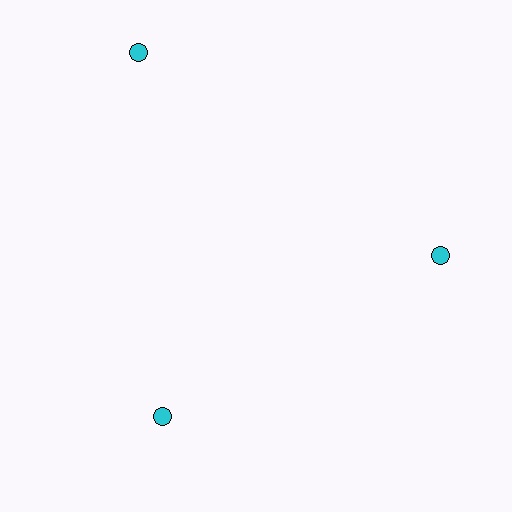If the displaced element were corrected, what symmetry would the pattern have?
It would have 3-fold rotational symmetry — the pattern would map onto itself every 120 degrees.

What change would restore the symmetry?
The symmetry would be restored by moving it inward, back onto the ring so that all 3 circles sit at equal angles and equal distance from the center.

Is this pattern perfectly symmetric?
No. The 3 cyan circles are arranged in a ring, but one element near the 11 o'clock position is pushed outward from the center, breaking the 3-fold rotational symmetry.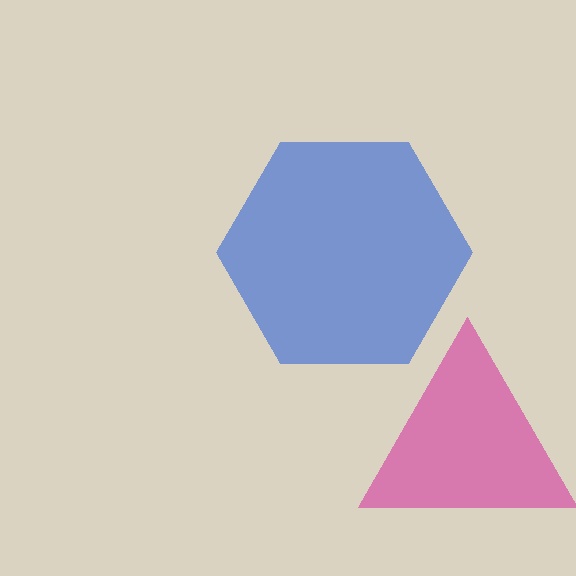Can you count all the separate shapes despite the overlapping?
Yes, there are 2 separate shapes.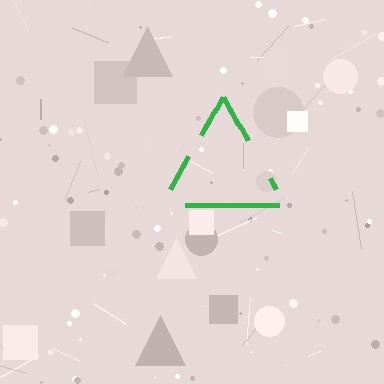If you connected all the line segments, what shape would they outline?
They would outline a triangle.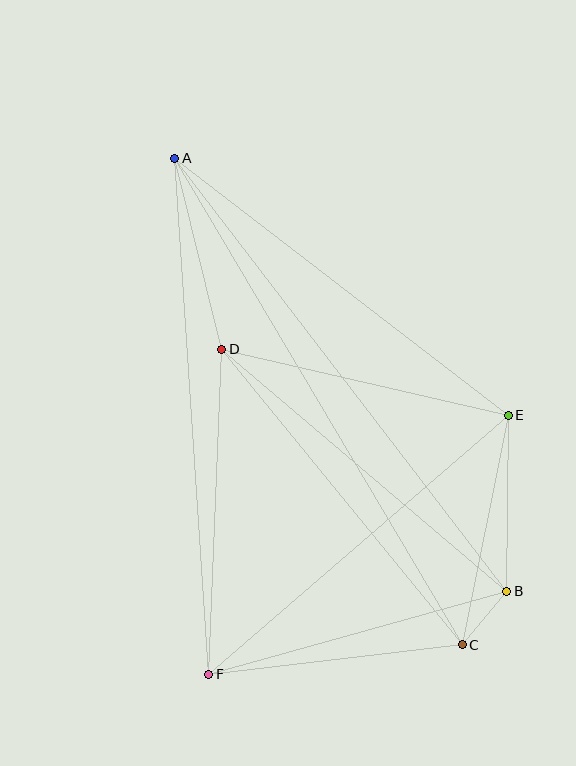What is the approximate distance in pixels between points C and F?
The distance between C and F is approximately 255 pixels.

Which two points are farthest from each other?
Points A and C are farthest from each other.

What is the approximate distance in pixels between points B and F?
The distance between B and F is approximately 309 pixels.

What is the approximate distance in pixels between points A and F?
The distance between A and F is approximately 517 pixels.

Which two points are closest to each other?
Points B and C are closest to each other.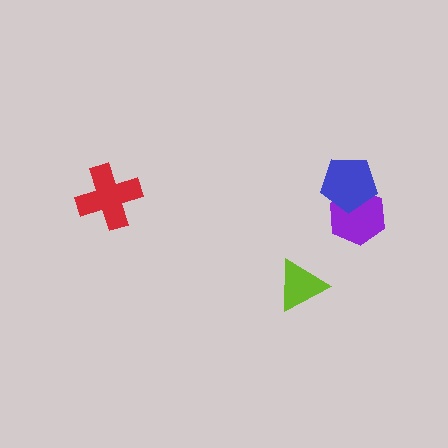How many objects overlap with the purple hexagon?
1 object overlaps with the purple hexagon.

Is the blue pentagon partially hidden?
No, no other shape covers it.